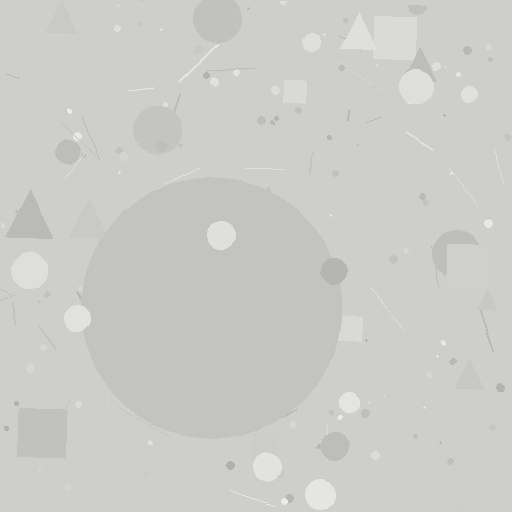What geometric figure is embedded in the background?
A circle is embedded in the background.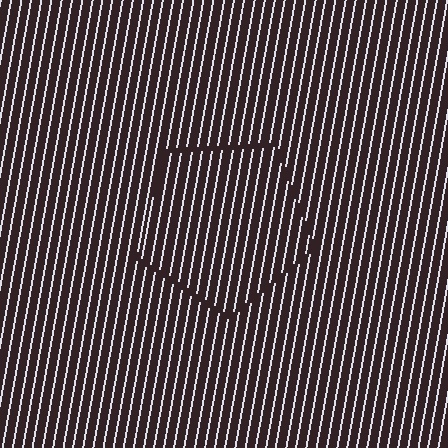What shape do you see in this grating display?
An illusory pentagon. The interior of the shape contains the same grating, shifted by half a period — the contour is defined by the phase discontinuity where line-ends from the inner and outer gratings abut.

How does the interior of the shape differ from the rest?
The interior of the shape contains the same grating, shifted by half a period — the contour is defined by the phase discontinuity where line-ends from the inner and outer gratings abut.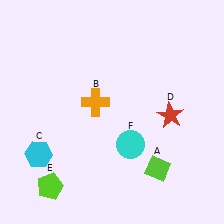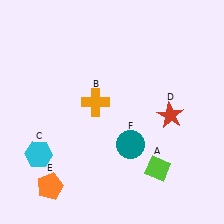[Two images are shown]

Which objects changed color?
E changed from lime to orange. F changed from cyan to teal.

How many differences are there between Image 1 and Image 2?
There are 2 differences between the two images.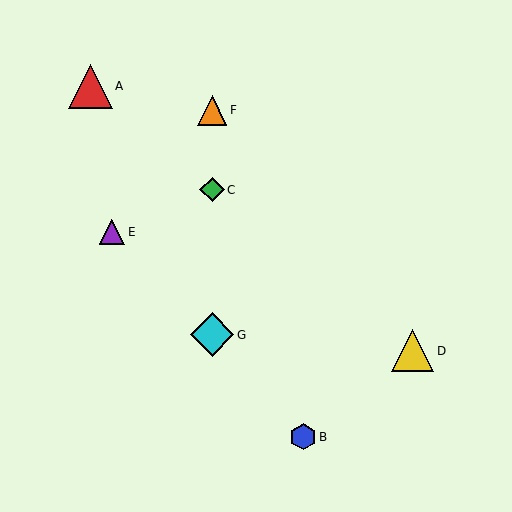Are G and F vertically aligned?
Yes, both are at x≈212.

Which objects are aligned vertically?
Objects C, F, G are aligned vertically.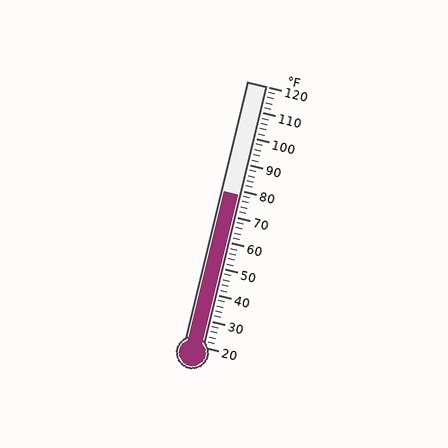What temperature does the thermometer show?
The thermometer shows approximately 78°F.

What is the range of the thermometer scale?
The thermometer scale ranges from 20°F to 120°F.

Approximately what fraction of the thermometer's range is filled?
The thermometer is filled to approximately 60% of its range.